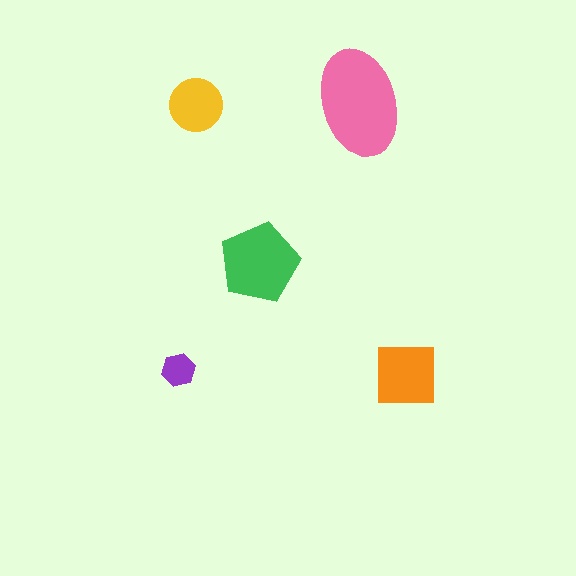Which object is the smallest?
The purple hexagon.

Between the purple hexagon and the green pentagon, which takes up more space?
The green pentagon.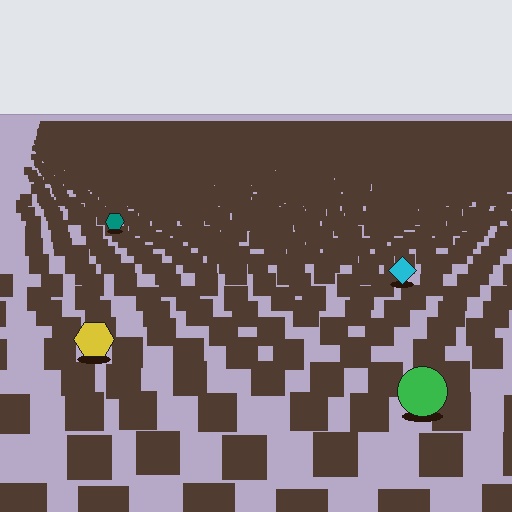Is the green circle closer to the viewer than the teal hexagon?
Yes. The green circle is closer — you can tell from the texture gradient: the ground texture is coarser near it.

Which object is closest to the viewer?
The green circle is closest. The texture marks near it are larger and more spread out.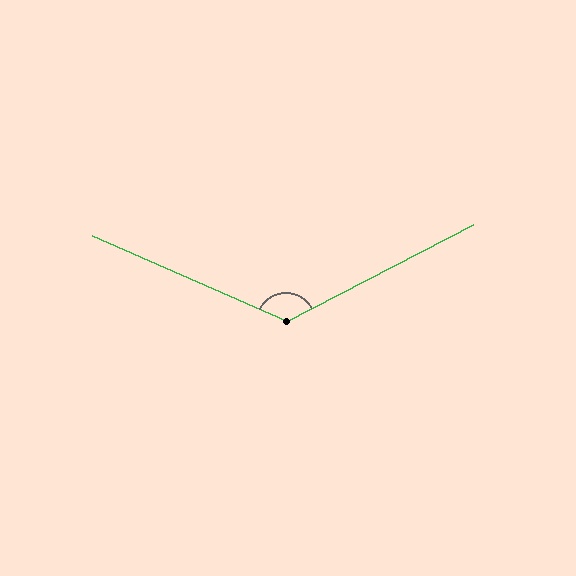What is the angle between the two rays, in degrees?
Approximately 129 degrees.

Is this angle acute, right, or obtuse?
It is obtuse.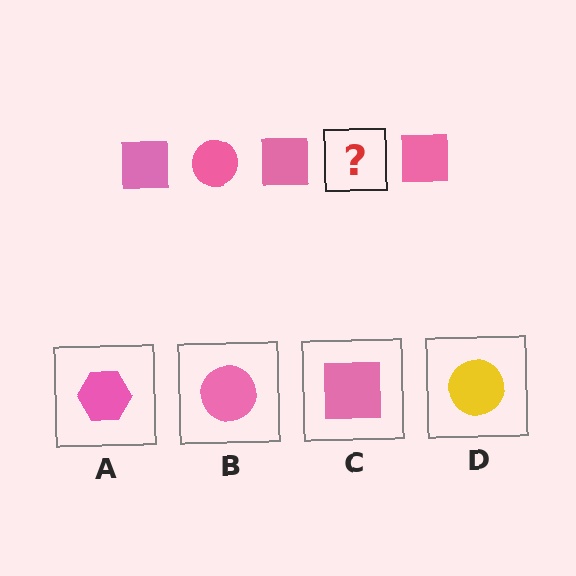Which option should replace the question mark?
Option B.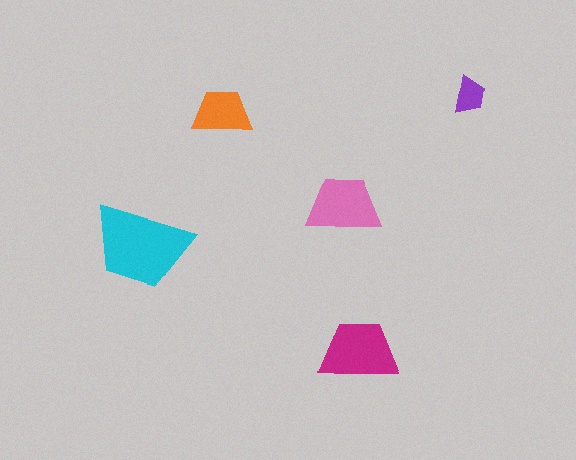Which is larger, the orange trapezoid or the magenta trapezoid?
The magenta one.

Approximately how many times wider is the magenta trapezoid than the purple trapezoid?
About 2 times wider.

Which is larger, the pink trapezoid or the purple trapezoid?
The pink one.